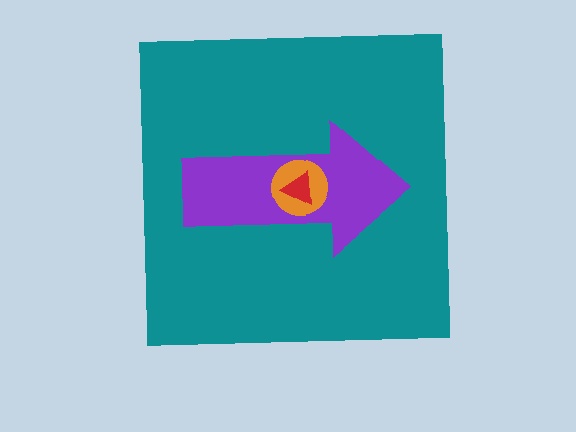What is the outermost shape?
The teal square.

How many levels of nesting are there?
4.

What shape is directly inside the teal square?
The purple arrow.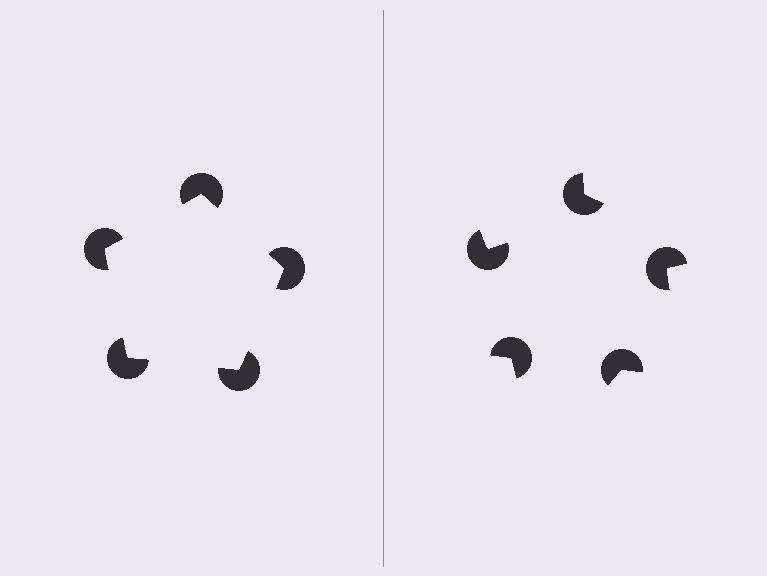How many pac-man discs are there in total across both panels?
10 — 5 on each side.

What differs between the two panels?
The pac-man discs are positioned identically on both sides; only the wedge orientations differ. On the left they align to a pentagon; on the right they are misaligned.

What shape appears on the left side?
An illusory pentagon.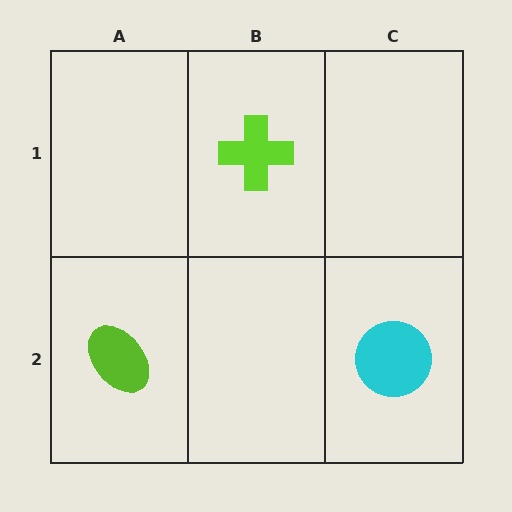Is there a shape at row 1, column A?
No, that cell is empty.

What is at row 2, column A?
A lime ellipse.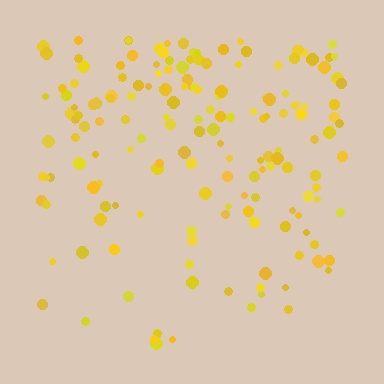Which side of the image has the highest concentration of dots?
The top.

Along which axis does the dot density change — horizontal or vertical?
Vertical.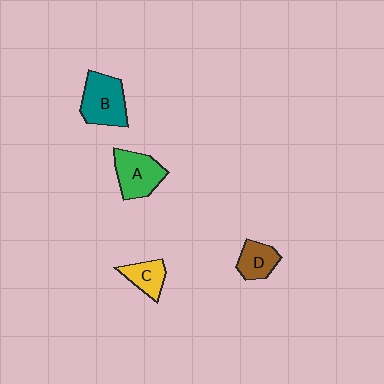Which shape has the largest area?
Shape B (teal).